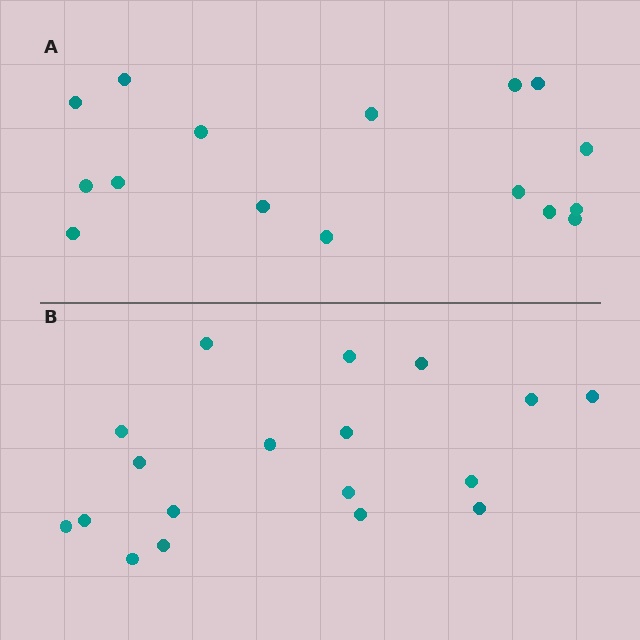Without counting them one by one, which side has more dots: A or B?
Region B (the bottom region) has more dots.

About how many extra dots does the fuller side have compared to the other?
Region B has just a few more — roughly 2 or 3 more dots than region A.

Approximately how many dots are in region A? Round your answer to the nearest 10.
About 20 dots. (The exact count is 16, which rounds to 20.)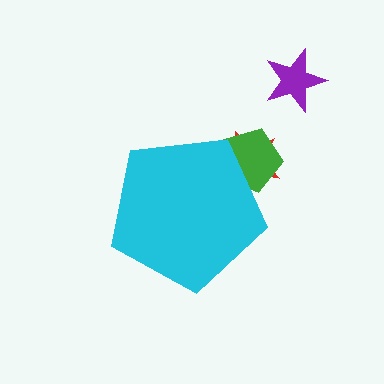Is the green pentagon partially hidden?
Yes, the green pentagon is partially hidden behind the cyan pentagon.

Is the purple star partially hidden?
No, the purple star is fully visible.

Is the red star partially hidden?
Yes, the red star is partially hidden behind the cyan pentagon.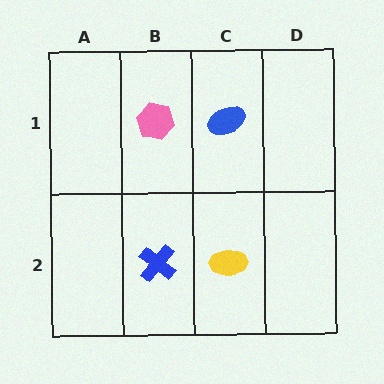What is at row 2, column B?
A blue cross.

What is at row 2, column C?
A yellow ellipse.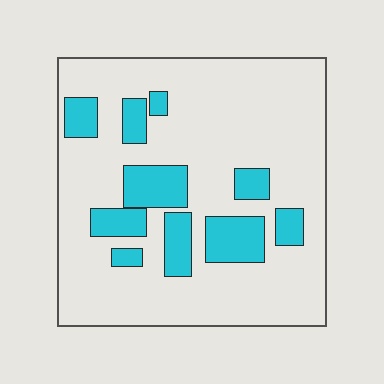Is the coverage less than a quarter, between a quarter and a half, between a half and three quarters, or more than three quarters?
Less than a quarter.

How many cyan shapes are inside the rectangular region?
10.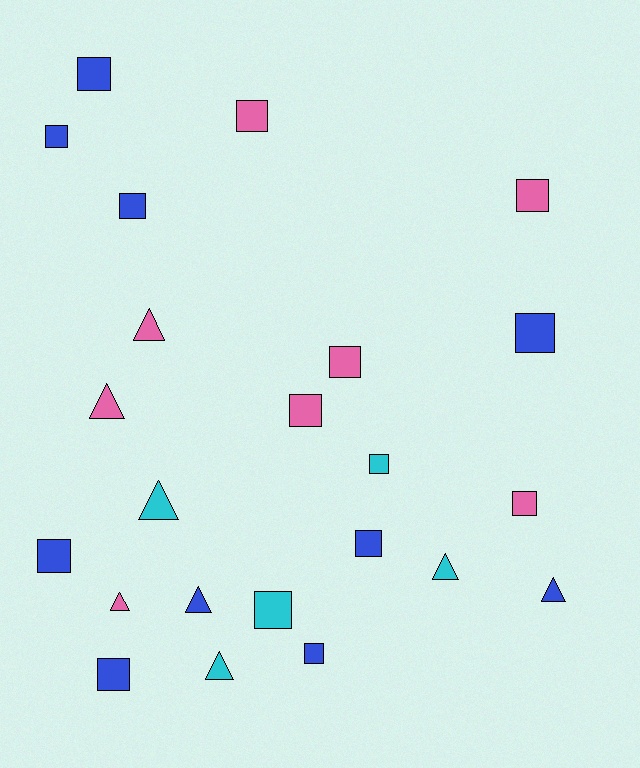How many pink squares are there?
There are 5 pink squares.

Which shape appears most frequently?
Square, with 15 objects.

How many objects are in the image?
There are 23 objects.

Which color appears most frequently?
Blue, with 10 objects.